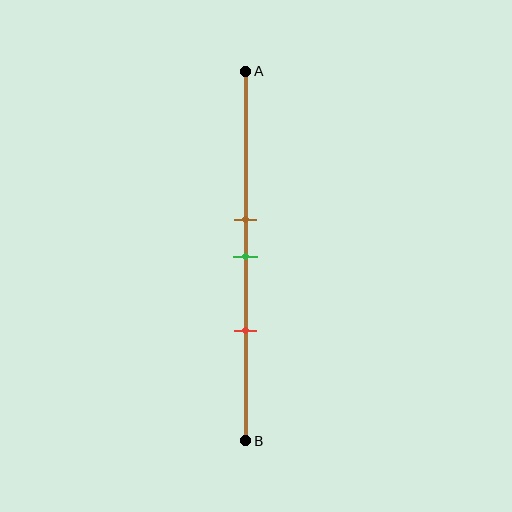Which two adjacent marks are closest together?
The brown and green marks are the closest adjacent pair.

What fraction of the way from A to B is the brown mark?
The brown mark is approximately 40% (0.4) of the way from A to B.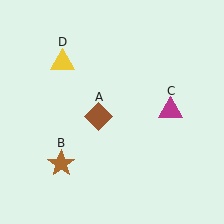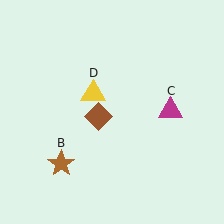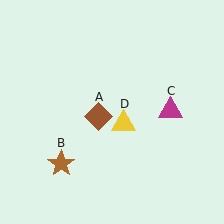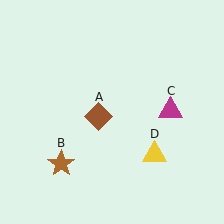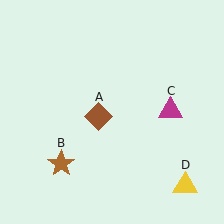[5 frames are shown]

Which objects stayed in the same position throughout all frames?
Brown diamond (object A) and brown star (object B) and magenta triangle (object C) remained stationary.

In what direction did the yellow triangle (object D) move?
The yellow triangle (object D) moved down and to the right.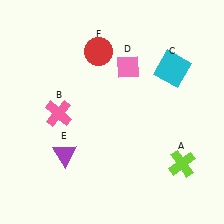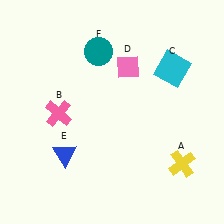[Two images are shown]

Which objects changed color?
A changed from lime to yellow. E changed from purple to blue. F changed from red to teal.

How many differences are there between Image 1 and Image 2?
There are 3 differences between the two images.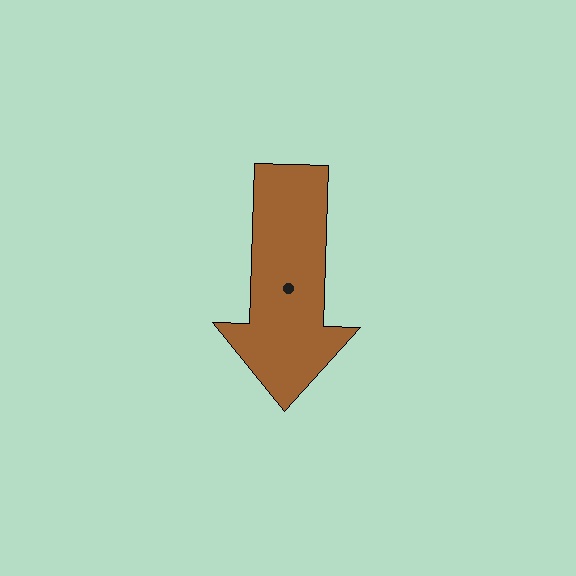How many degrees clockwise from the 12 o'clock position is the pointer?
Approximately 182 degrees.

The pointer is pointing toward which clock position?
Roughly 6 o'clock.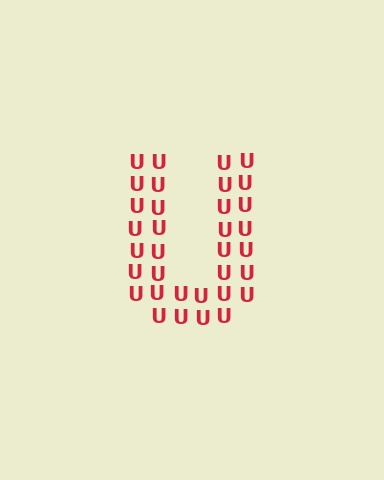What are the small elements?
The small elements are letter U's.